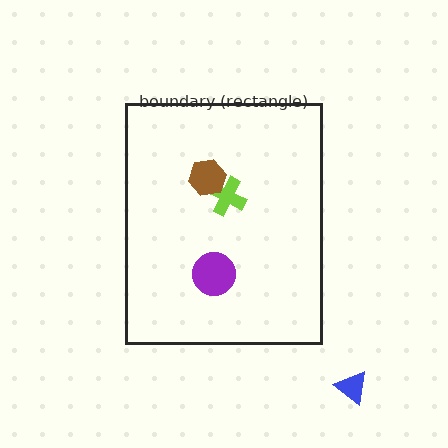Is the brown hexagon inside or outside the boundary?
Inside.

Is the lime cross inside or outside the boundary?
Inside.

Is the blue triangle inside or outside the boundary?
Outside.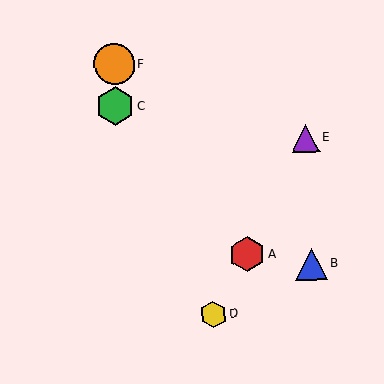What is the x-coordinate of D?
Object D is at x≈213.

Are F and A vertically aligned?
No, F is at x≈114 and A is at x≈247.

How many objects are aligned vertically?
2 objects (C, F) are aligned vertically.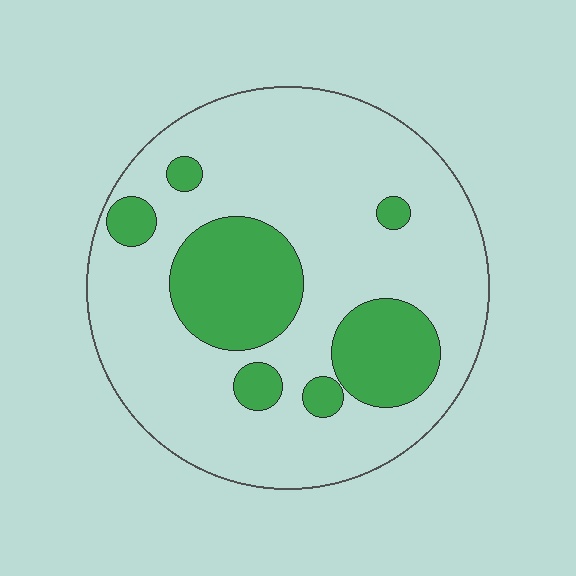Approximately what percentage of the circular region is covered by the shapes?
Approximately 25%.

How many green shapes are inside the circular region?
7.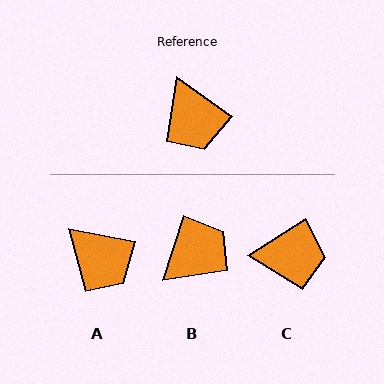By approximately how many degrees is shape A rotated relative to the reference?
Approximately 24 degrees counter-clockwise.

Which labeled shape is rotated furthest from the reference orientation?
B, about 108 degrees away.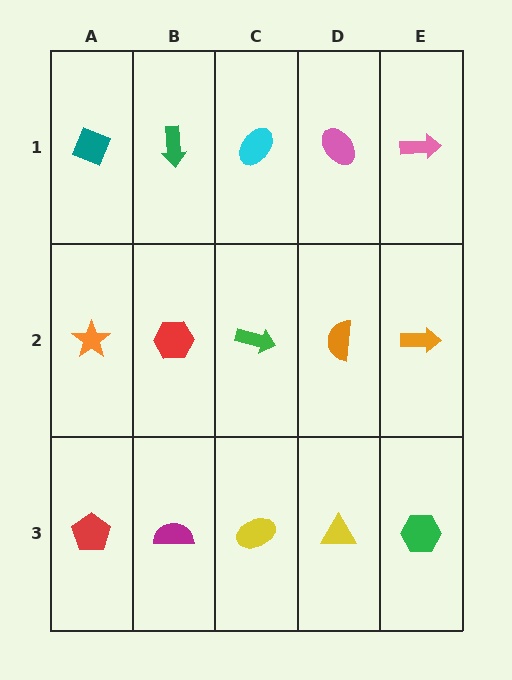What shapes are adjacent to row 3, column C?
A green arrow (row 2, column C), a magenta semicircle (row 3, column B), a yellow triangle (row 3, column D).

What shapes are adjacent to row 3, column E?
An orange arrow (row 2, column E), a yellow triangle (row 3, column D).